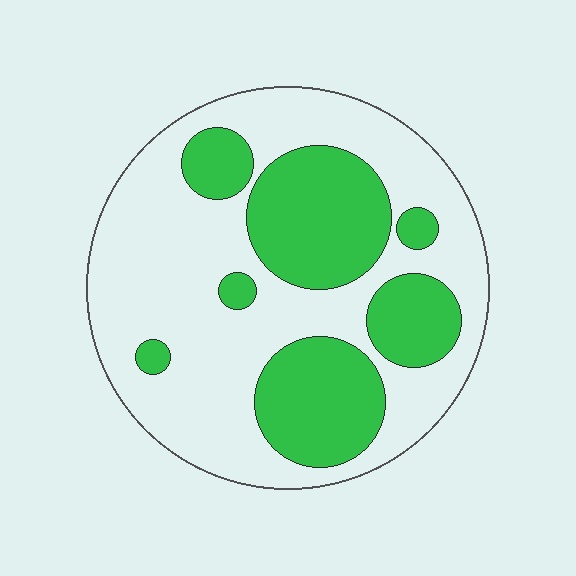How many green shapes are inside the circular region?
7.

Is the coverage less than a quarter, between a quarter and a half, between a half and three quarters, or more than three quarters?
Between a quarter and a half.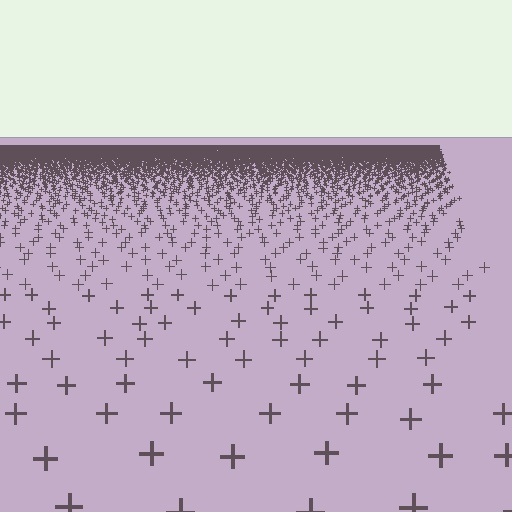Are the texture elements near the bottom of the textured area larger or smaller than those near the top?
Larger. Near the bottom, elements are closer to the viewer and appear at a bigger on-screen size.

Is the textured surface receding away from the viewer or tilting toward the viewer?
The surface is receding away from the viewer. Texture elements get smaller and denser toward the top.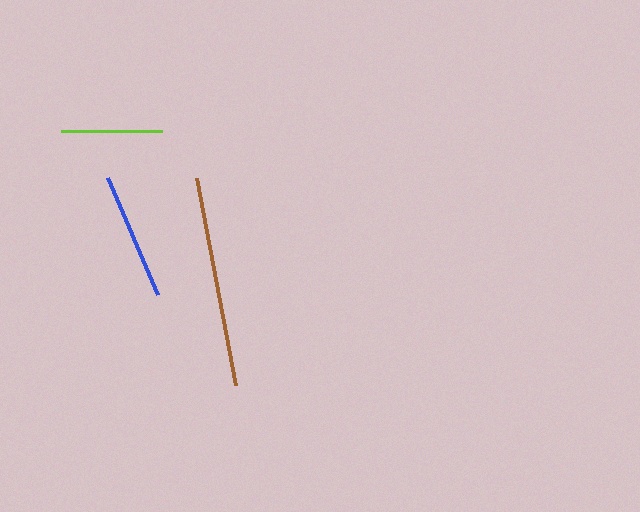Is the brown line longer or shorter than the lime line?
The brown line is longer than the lime line.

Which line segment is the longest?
The brown line is the longest at approximately 211 pixels.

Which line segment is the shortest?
The lime line is the shortest at approximately 100 pixels.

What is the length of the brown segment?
The brown segment is approximately 211 pixels long.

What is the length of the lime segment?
The lime segment is approximately 100 pixels long.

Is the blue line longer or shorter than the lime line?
The blue line is longer than the lime line.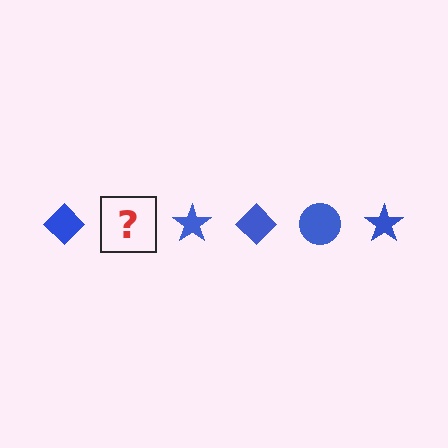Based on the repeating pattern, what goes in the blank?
The blank should be a blue circle.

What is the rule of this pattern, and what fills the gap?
The rule is that the pattern cycles through diamond, circle, star shapes in blue. The gap should be filled with a blue circle.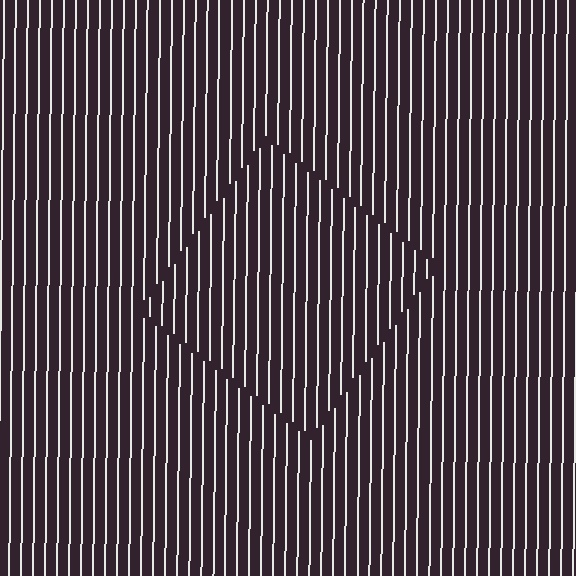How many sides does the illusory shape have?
4 sides — the line-ends trace a square.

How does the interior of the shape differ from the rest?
The interior of the shape contains the same grating, shifted by half a period — the contour is defined by the phase discontinuity where line-ends from the inner and outer gratings abut.